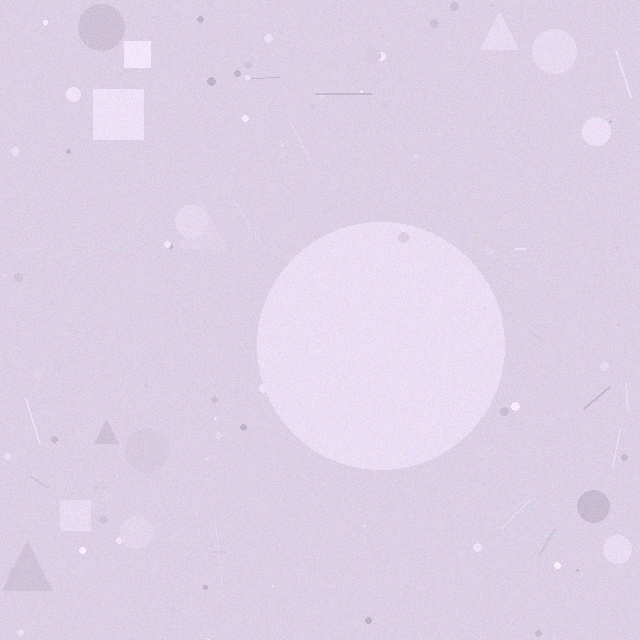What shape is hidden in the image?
A circle is hidden in the image.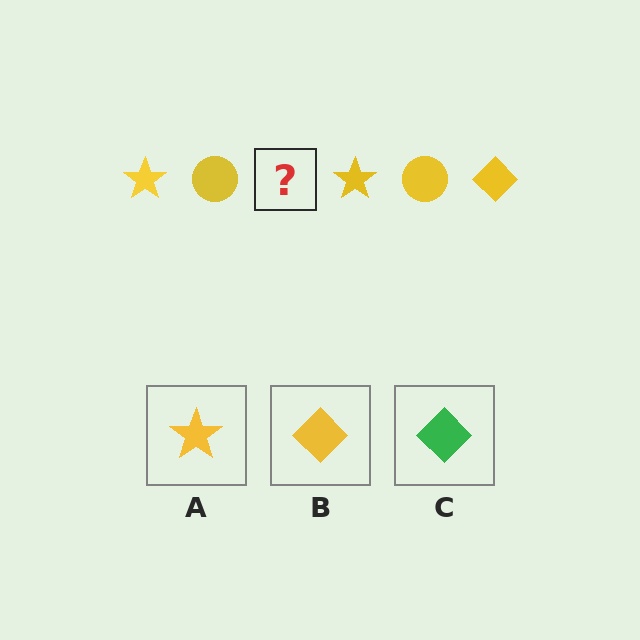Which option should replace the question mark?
Option B.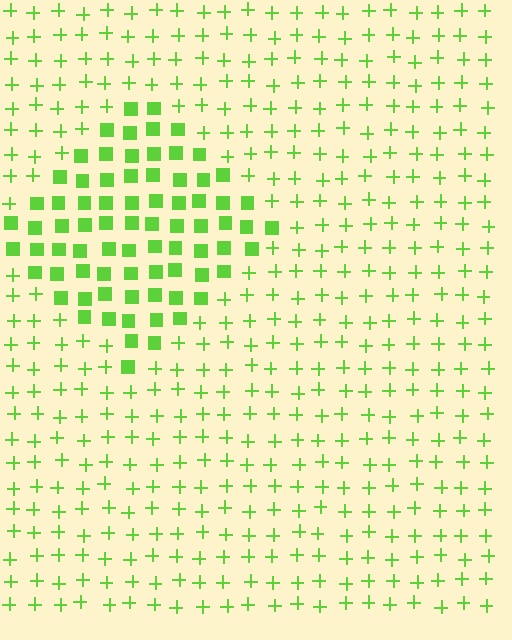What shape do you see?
I see a diamond.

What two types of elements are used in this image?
The image uses squares inside the diamond region and plus signs outside it.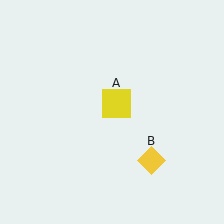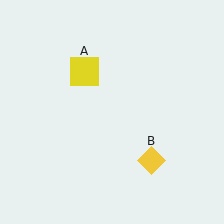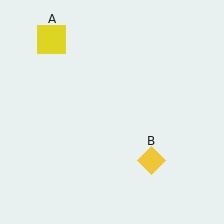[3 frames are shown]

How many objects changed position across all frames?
1 object changed position: yellow square (object A).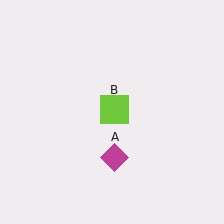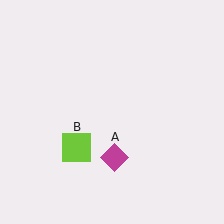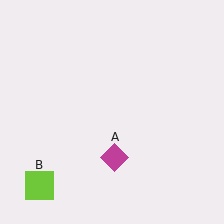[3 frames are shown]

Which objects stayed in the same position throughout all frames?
Magenta diamond (object A) remained stationary.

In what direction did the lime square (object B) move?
The lime square (object B) moved down and to the left.